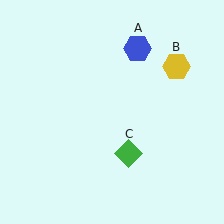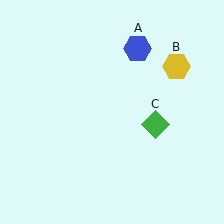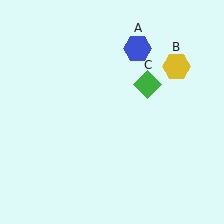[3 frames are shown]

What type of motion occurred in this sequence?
The green diamond (object C) rotated counterclockwise around the center of the scene.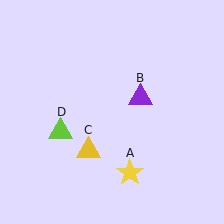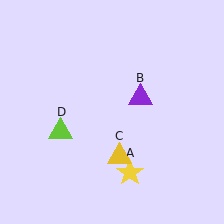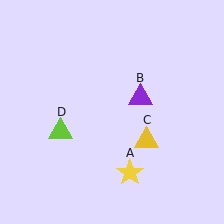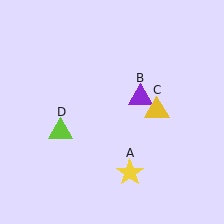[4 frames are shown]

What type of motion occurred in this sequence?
The yellow triangle (object C) rotated counterclockwise around the center of the scene.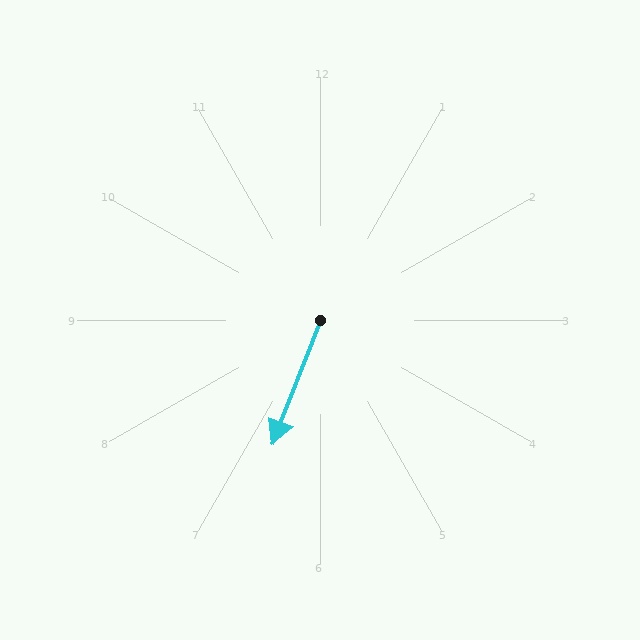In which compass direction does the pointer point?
South.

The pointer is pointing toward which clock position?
Roughly 7 o'clock.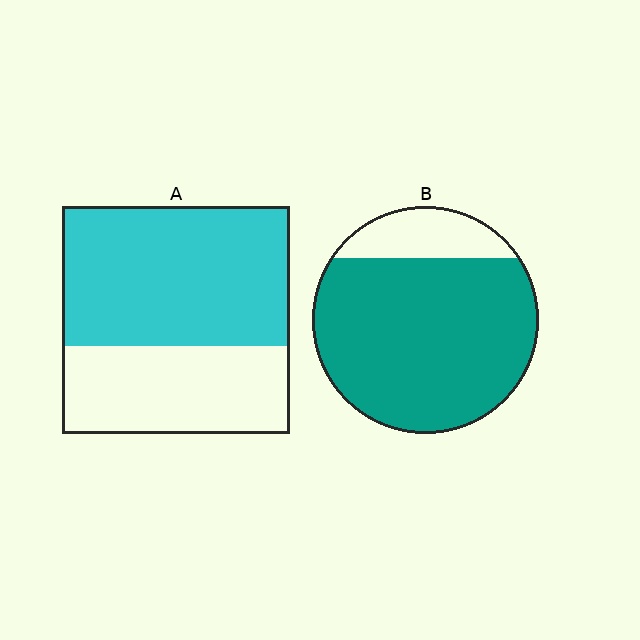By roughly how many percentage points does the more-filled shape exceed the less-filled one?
By roughly 20 percentage points (B over A).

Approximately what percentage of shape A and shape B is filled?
A is approximately 60% and B is approximately 85%.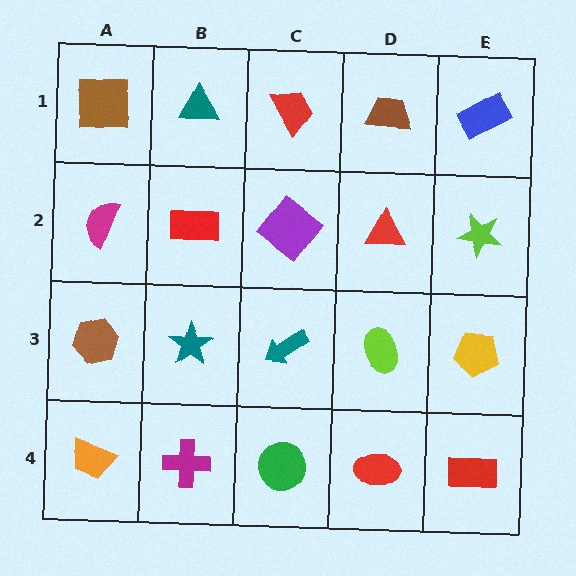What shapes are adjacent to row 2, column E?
A blue rectangle (row 1, column E), a yellow pentagon (row 3, column E), a red triangle (row 2, column D).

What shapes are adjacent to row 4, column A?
A brown hexagon (row 3, column A), a magenta cross (row 4, column B).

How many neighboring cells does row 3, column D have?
4.